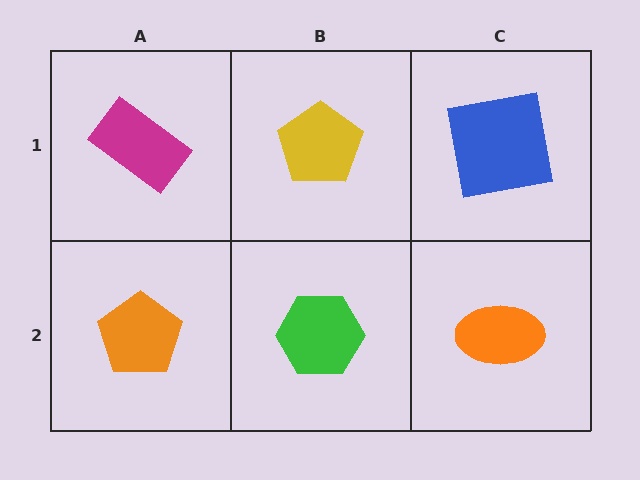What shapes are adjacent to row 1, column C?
An orange ellipse (row 2, column C), a yellow pentagon (row 1, column B).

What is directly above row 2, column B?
A yellow pentagon.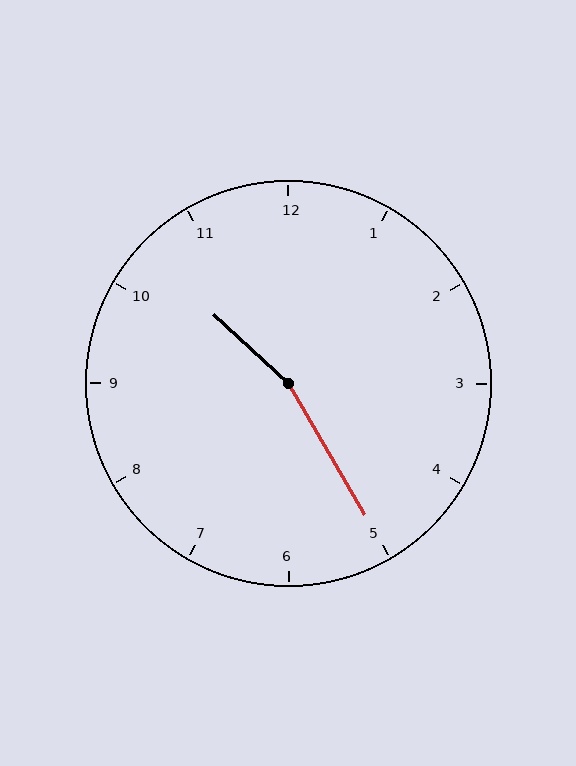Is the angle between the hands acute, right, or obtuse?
It is obtuse.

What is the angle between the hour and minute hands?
Approximately 162 degrees.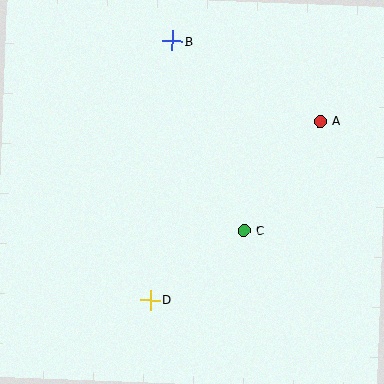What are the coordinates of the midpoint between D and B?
The midpoint between D and B is at (161, 170).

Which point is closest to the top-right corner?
Point A is closest to the top-right corner.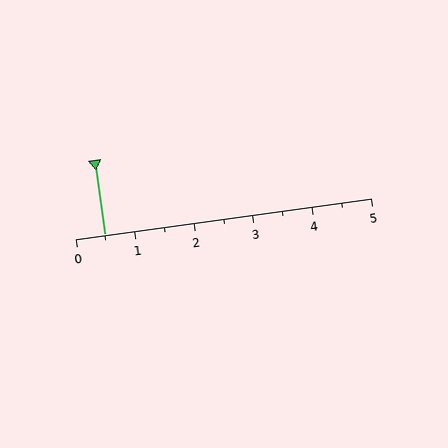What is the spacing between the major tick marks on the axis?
The major ticks are spaced 1 apart.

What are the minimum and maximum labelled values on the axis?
The axis runs from 0 to 5.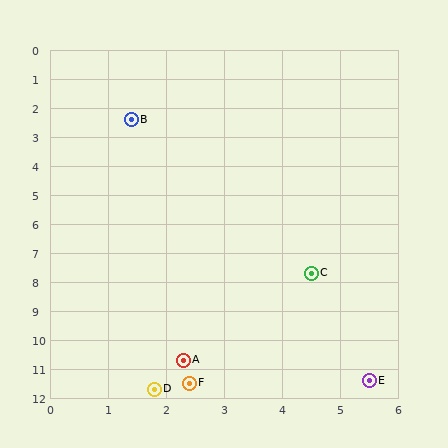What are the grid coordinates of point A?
Point A is at approximately (2.3, 10.7).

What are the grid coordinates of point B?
Point B is at approximately (1.4, 2.4).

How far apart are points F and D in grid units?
Points F and D are about 0.6 grid units apart.